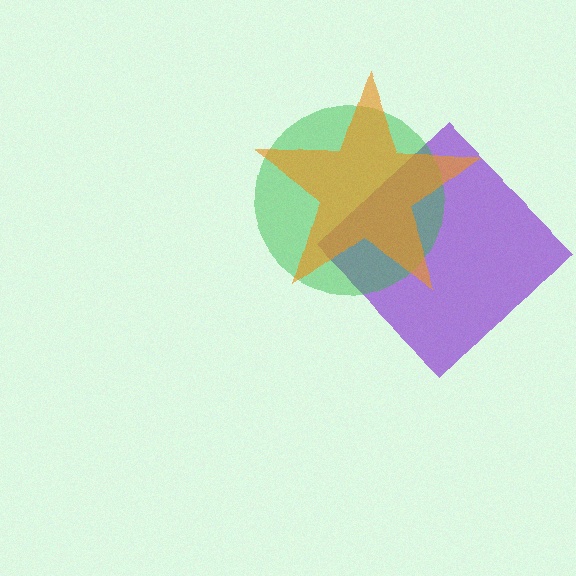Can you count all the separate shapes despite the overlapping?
Yes, there are 3 separate shapes.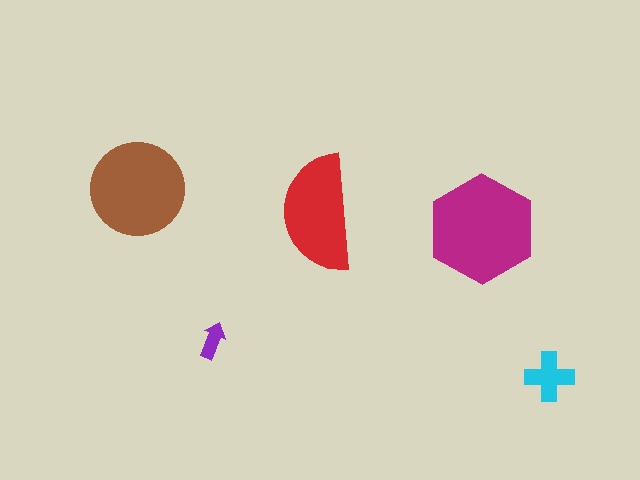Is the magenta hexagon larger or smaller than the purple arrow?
Larger.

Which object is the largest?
The magenta hexagon.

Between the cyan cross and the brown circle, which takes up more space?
The brown circle.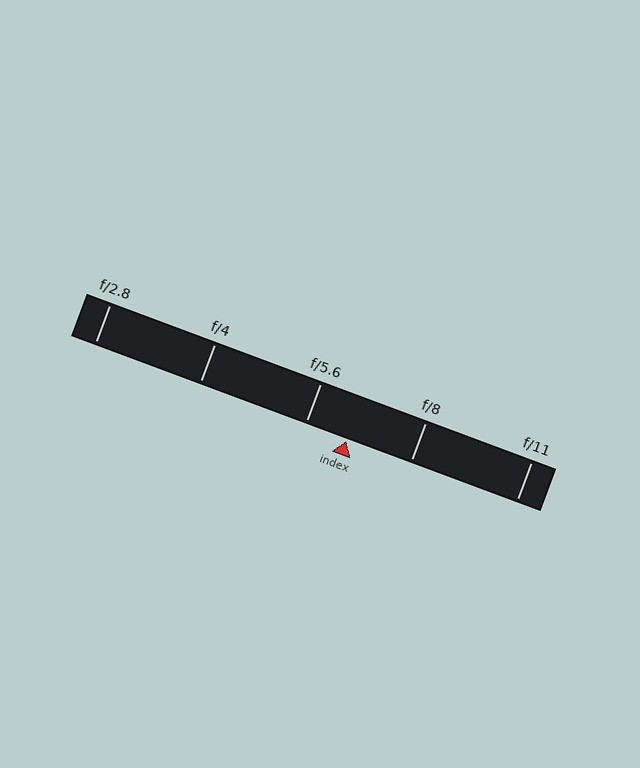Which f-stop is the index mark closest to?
The index mark is closest to f/5.6.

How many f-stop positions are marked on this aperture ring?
There are 5 f-stop positions marked.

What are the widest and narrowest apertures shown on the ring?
The widest aperture shown is f/2.8 and the narrowest is f/11.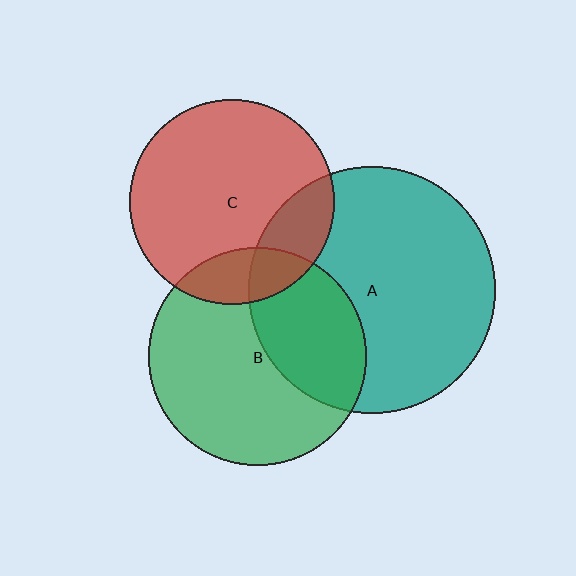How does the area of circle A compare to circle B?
Approximately 1.3 times.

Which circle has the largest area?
Circle A (teal).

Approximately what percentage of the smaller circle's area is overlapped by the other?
Approximately 15%.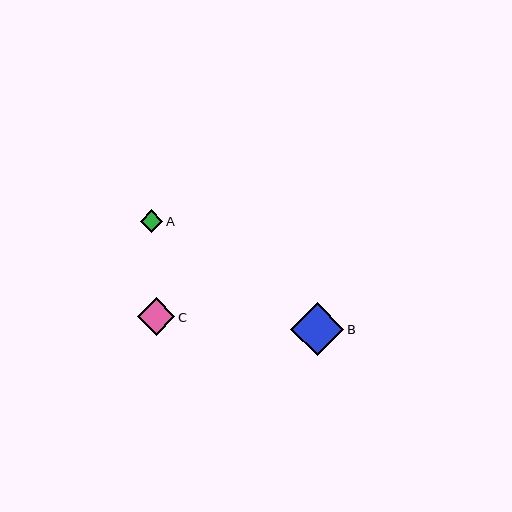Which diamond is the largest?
Diamond B is the largest with a size of approximately 53 pixels.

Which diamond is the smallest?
Diamond A is the smallest with a size of approximately 22 pixels.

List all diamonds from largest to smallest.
From largest to smallest: B, C, A.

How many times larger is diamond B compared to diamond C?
Diamond B is approximately 1.4 times the size of diamond C.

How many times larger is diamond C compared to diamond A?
Diamond C is approximately 1.7 times the size of diamond A.